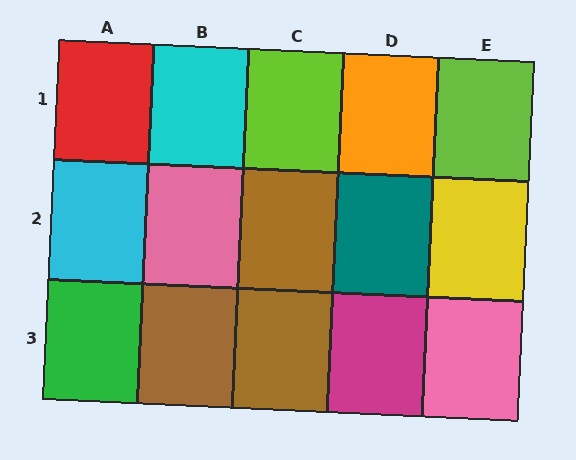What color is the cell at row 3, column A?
Green.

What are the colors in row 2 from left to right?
Cyan, pink, brown, teal, yellow.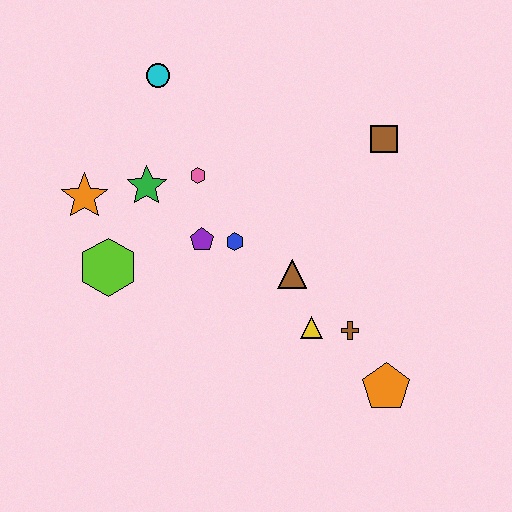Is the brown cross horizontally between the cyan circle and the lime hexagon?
No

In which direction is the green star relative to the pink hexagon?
The green star is to the left of the pink hexagon.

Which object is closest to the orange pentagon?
The brown cross is closest to the orange pentagon.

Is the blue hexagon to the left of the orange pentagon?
Yes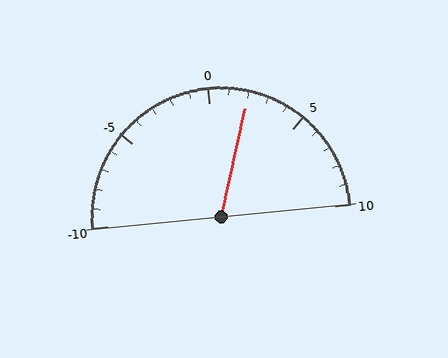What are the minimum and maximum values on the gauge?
The gauge ranges from -10 to 10.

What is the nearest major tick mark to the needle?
The nearest major tick mark is 0.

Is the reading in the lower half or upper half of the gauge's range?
The reading is in the upper half of the range (-10 to 10).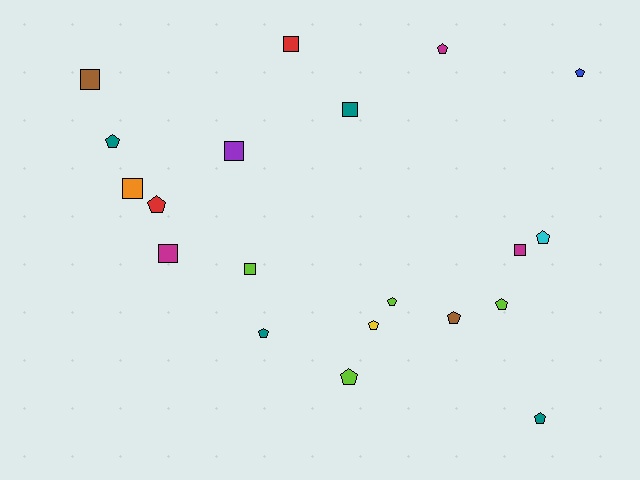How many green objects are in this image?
There are no green objects.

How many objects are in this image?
There are 20 objects.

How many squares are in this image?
There are 8 squares.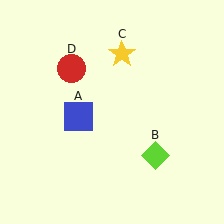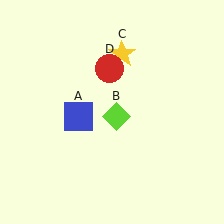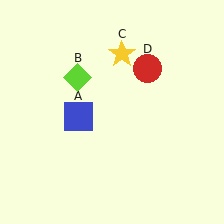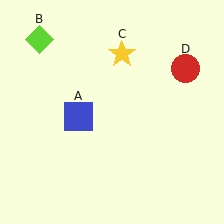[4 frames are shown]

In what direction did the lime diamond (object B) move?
The lime diamond (object B) moved up and to the left.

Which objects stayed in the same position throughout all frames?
Blue square (object A) and yellow star (object C) remained stationary.